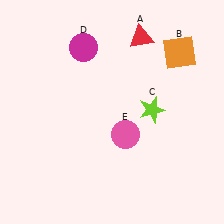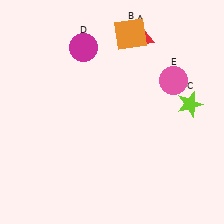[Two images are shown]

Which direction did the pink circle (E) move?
The pink circle (E) moved up.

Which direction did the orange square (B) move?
The orange square (B) moved left.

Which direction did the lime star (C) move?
The lime star (C) moved right.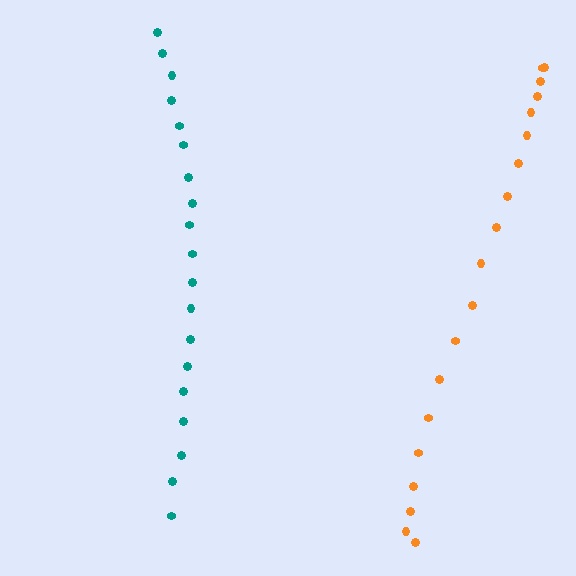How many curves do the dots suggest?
There are 2 distinct paths.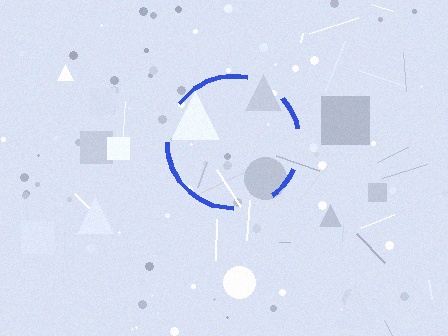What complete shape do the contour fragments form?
The contour fragments form a circle.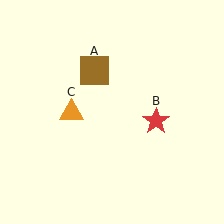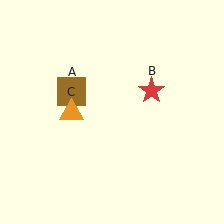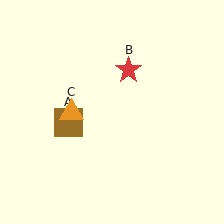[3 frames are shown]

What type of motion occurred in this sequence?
The brown square (object A), red star (object B) rotated counterclockwise around the center of the scene.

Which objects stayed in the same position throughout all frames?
Orange triangle (object C) remained stationary.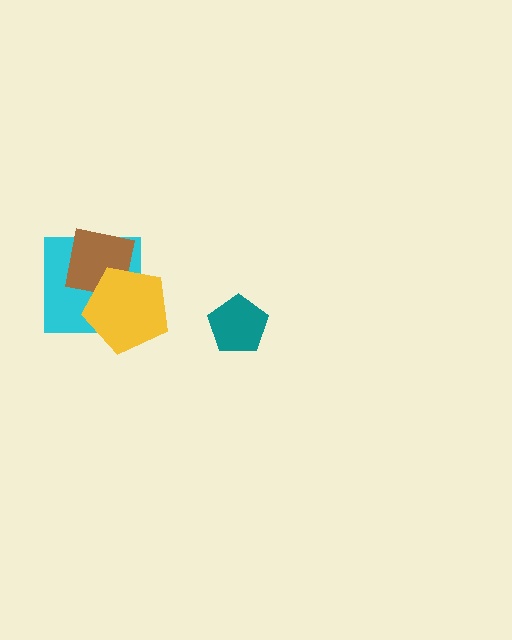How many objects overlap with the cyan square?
2 objects overlap with the cyan square.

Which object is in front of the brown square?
The yellow pentagon is in front of the brown square.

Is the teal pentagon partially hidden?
No, no other shape covers it.